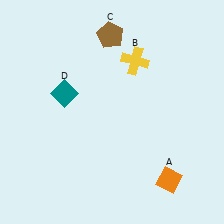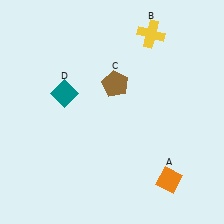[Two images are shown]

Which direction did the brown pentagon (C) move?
The brown pentagon (C) moved down.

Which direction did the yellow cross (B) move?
The yellow cross (B) moved up.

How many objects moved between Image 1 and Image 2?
2 objects moved between the two images.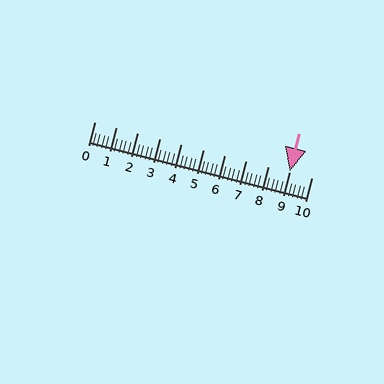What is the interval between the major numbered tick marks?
The major tick marks are spaced 1 units apart.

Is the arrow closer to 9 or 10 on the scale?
The arrow is closer to 9.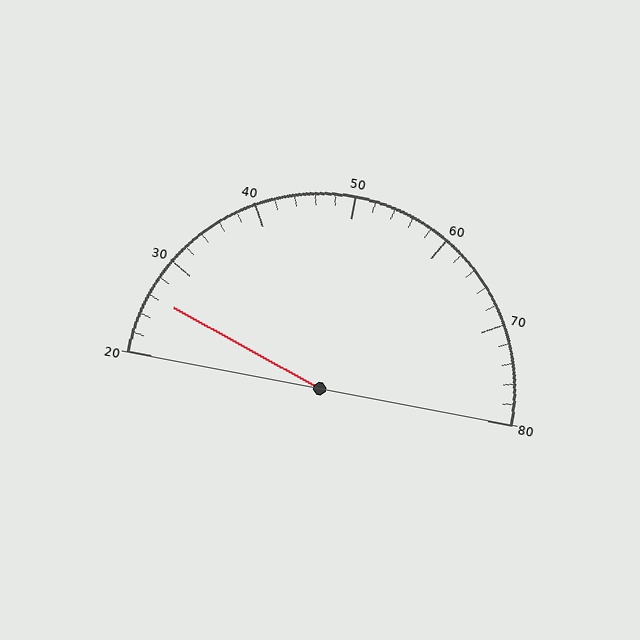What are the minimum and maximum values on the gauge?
The gauge ranges from 20 to 80.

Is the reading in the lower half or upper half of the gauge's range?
The reading is in the lower half of the range (20 to 80).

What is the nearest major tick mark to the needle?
The nearest major tick mark is 30.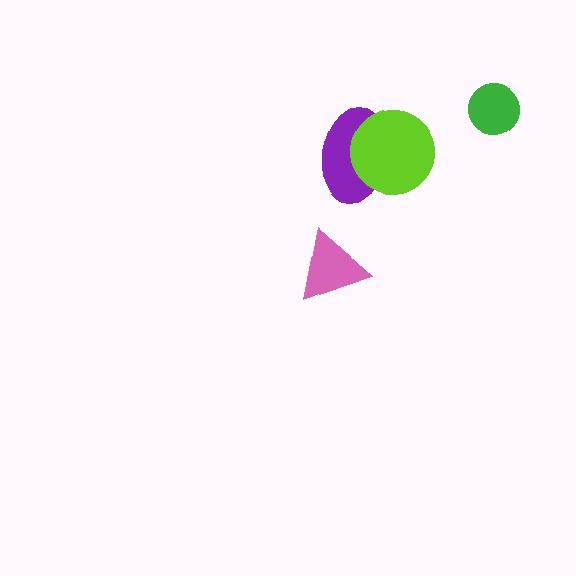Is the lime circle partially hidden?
No, no other shape covers it.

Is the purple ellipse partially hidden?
Yes, it is partially covered by another shape.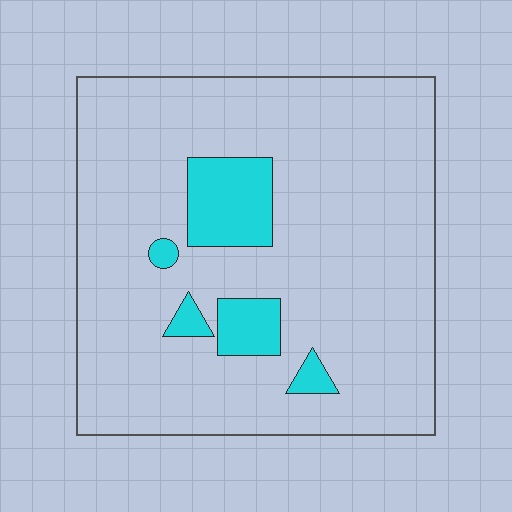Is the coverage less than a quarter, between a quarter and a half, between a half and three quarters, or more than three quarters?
Less than a quarter.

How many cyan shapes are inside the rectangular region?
5.